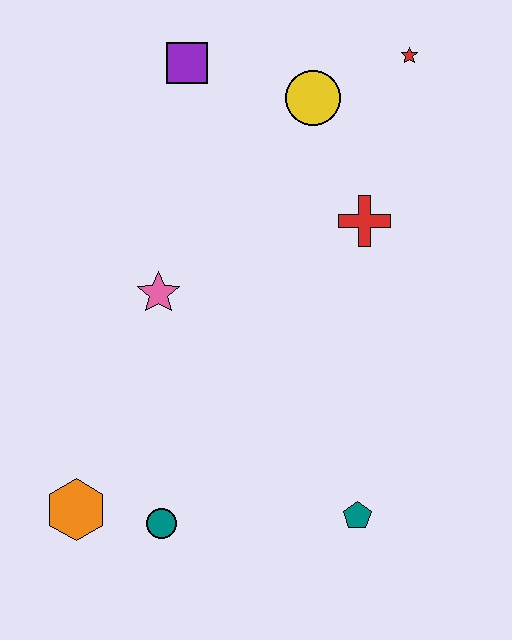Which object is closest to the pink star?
The red cross is closest to the pink star.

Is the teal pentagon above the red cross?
No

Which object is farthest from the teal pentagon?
The purple square is farthest from the teal pentagon.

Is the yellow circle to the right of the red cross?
No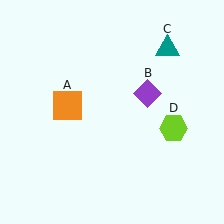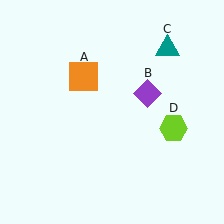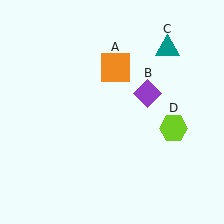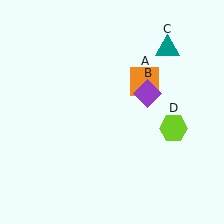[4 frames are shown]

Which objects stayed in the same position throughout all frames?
Purple diamond (object B) and teal triangle (object C) and lime hexagon (object D) remained stationary.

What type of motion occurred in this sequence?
The orange square (object A) rotated clockwise around the center of the scene.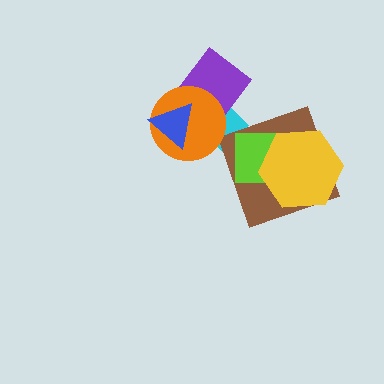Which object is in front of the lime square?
The yellow hexagon is in front of the lime square.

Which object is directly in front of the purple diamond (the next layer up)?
The orange circle is directly in front of the purple diamond.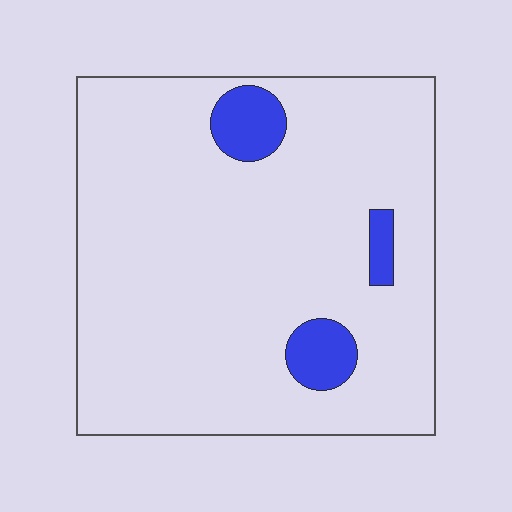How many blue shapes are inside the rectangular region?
3.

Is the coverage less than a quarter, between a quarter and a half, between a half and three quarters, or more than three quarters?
Less than a quarter.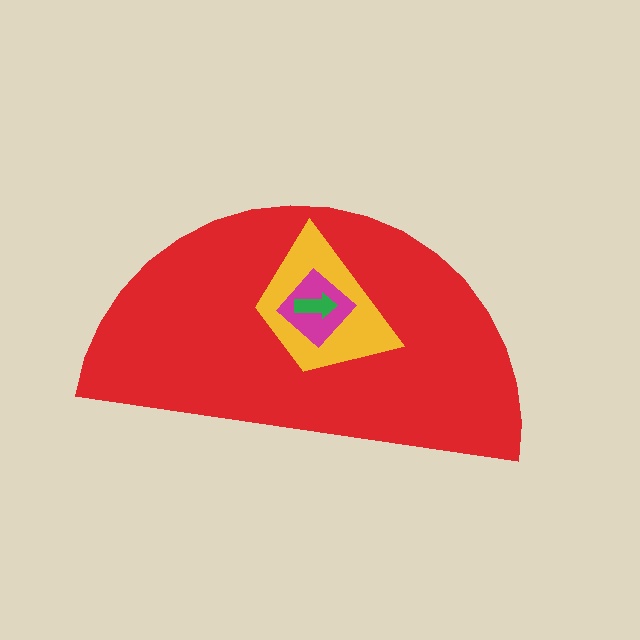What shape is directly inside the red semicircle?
The yellow trapezoid.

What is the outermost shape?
The red semicircle.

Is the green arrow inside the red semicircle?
Yes.